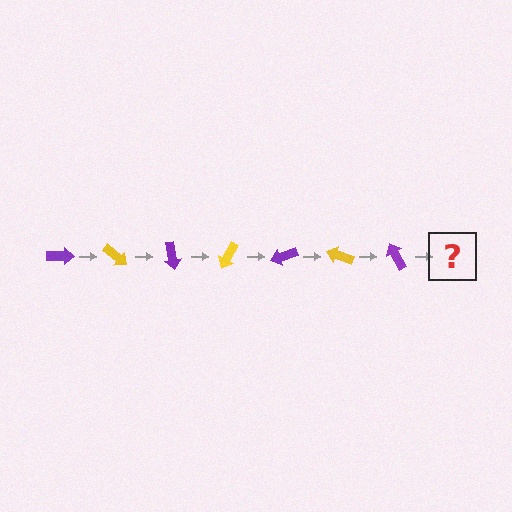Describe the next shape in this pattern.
It should be a yellow arrow, rotated 280 degrees from the start.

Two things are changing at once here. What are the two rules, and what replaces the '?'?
The two rules are that it rotates 40 degrees each step and the color cycles through purple and yellow. The '?' should be a yellow arrow, rotated 280 degrees from the start.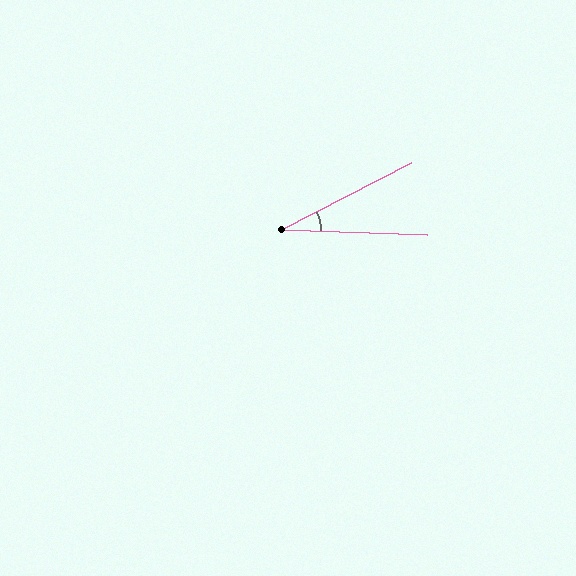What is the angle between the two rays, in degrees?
Approximately 30 degrees.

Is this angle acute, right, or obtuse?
It is acute.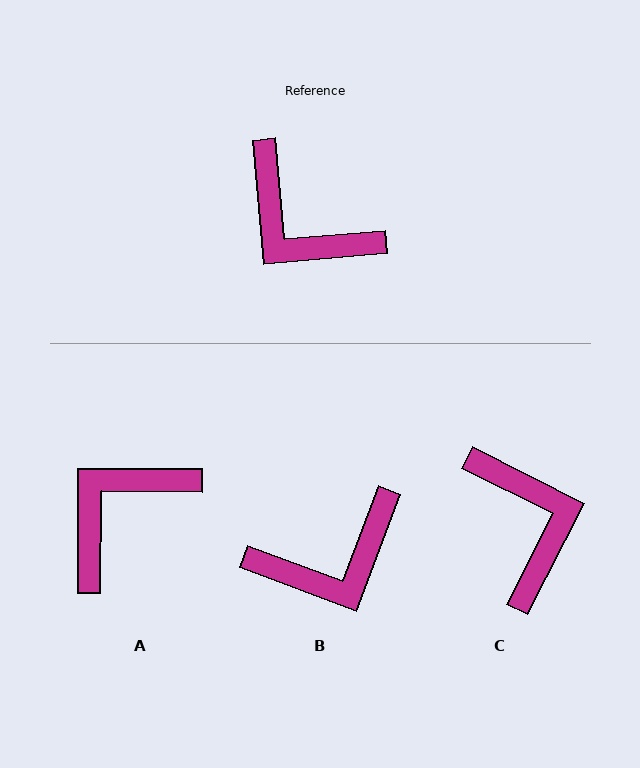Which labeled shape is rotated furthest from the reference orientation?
C, about 148 degrees away.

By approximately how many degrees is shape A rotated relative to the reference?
Approximately 95 degrees clockwise.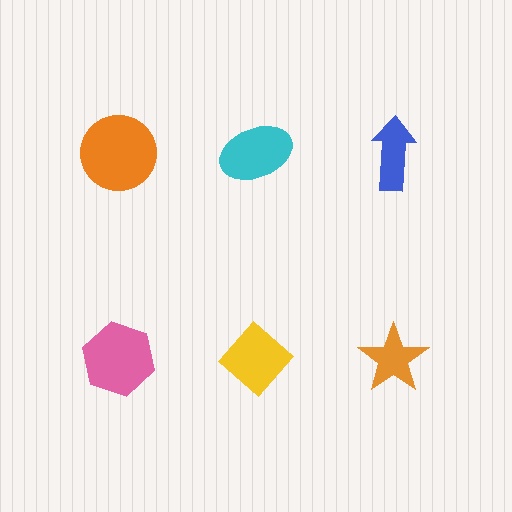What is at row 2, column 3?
An orange star.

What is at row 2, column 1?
A pink hexagon.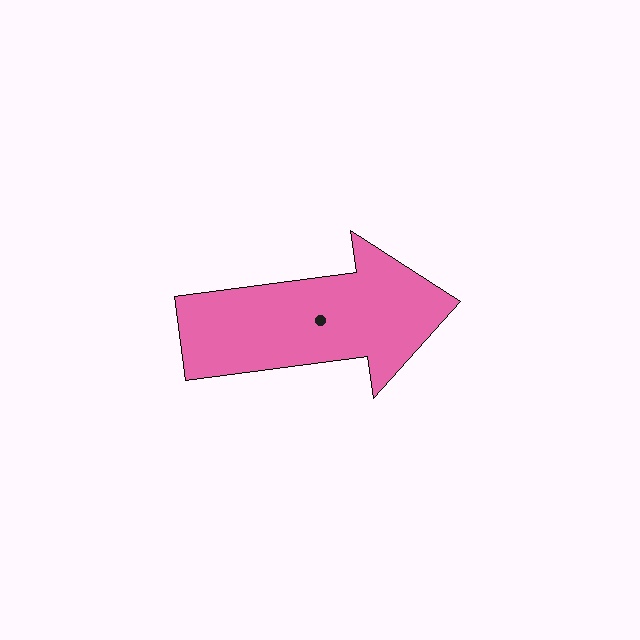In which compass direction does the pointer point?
East.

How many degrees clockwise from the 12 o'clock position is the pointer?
Approximately 82 degrees.